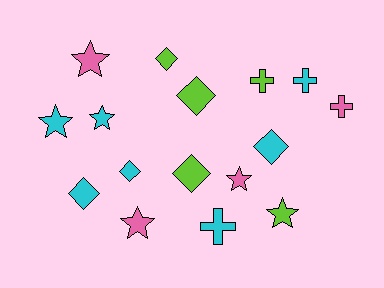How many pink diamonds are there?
There are no pink diamonds.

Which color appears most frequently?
Cyan, with 7 objects.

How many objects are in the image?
There are 16 objects.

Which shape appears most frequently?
Star, with 6 objects.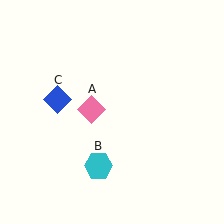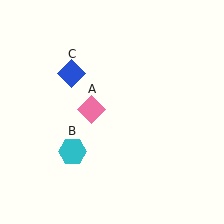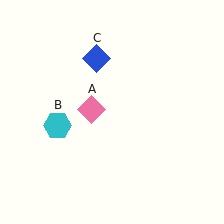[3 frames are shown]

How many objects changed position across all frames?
2 objects changed position: cyan hexagon (object B), blue diamond (object C).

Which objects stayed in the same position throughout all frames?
Pink diamond (object A) remained stationary.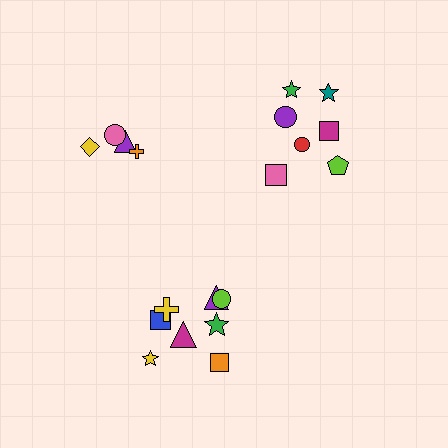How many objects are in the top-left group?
There are 4 objects.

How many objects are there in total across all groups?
There are 19 objects.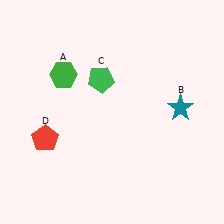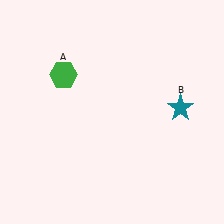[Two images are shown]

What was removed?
The red pentagon (D), the green pentagon (C) were removed in Image 2.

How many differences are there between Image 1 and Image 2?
There are 2 differences between the two images.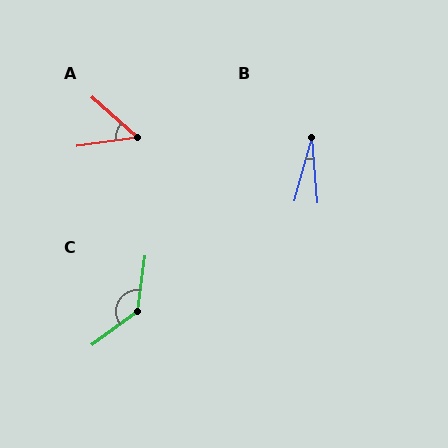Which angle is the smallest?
B, at approximately 20 degrees.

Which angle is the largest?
C, at approximately 133 degrees.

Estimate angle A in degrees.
Approximately 49 degrees.